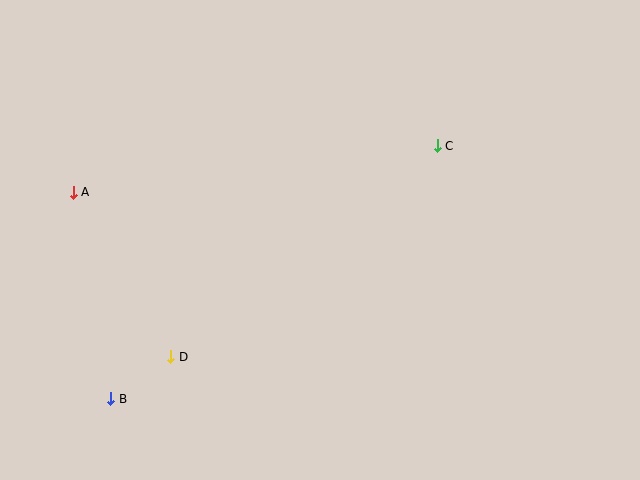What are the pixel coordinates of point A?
Point A is at (73, 192).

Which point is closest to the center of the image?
Point C at (437, 146) is closest to the center.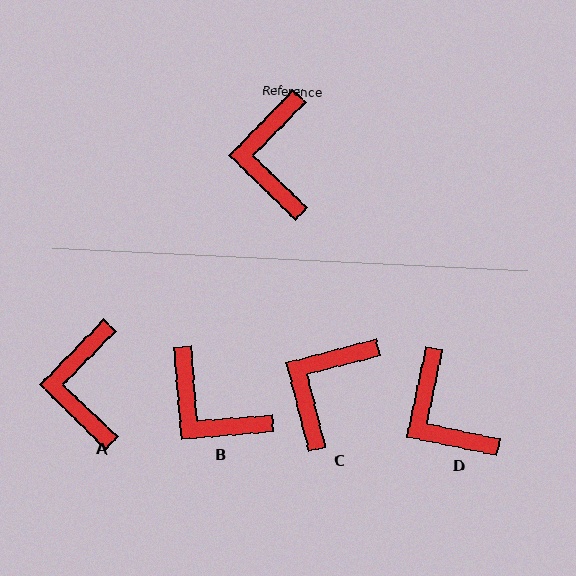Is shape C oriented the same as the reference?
No, it is off by about 32 degrees.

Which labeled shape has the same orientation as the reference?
A.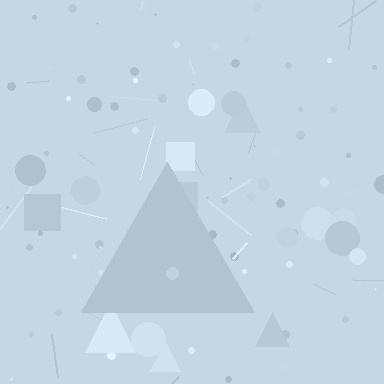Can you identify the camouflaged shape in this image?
The camouflaged shape is a triangle.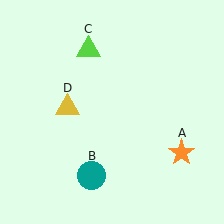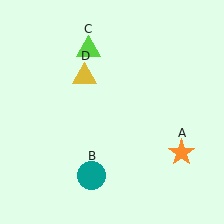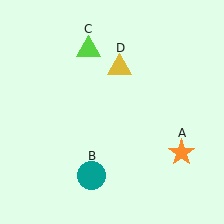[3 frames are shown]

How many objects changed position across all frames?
1 object changed position: yellow triangle (object D).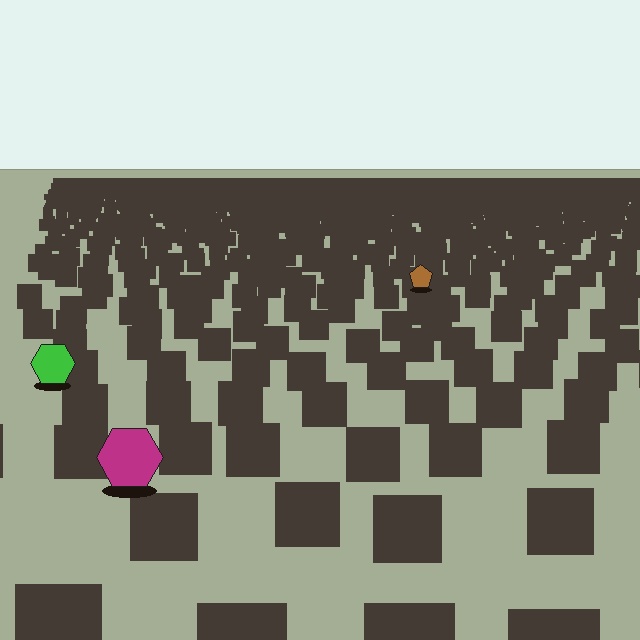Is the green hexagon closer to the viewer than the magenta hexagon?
No. The magenta hexagon is closer — you can tell from the texture gradient: the ground texture is coarser near it.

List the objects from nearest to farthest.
From nearest to farthest: the magenta hexagon, the green hexagon, the brown pentagon.